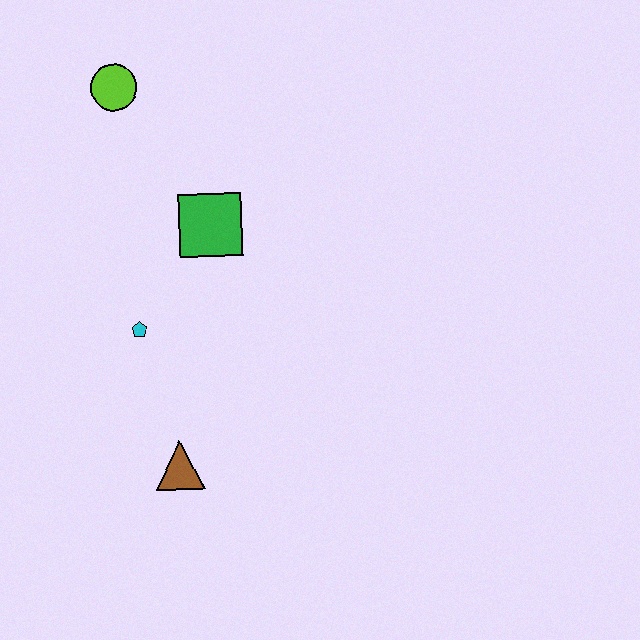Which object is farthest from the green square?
The brown triangle is farthest from the green square.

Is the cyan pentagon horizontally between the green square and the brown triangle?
No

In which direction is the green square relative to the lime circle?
The green square is below the lime circle.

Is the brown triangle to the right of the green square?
No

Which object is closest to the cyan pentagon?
The green square is closest to the cyan pentagon.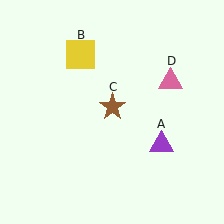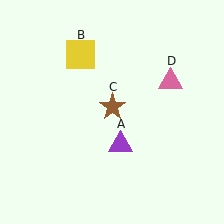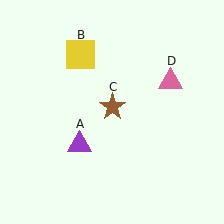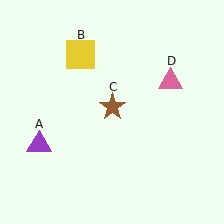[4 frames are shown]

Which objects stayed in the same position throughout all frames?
Yellow square (object B) and brown star (object C) and pink triangle (object D) remained stationary.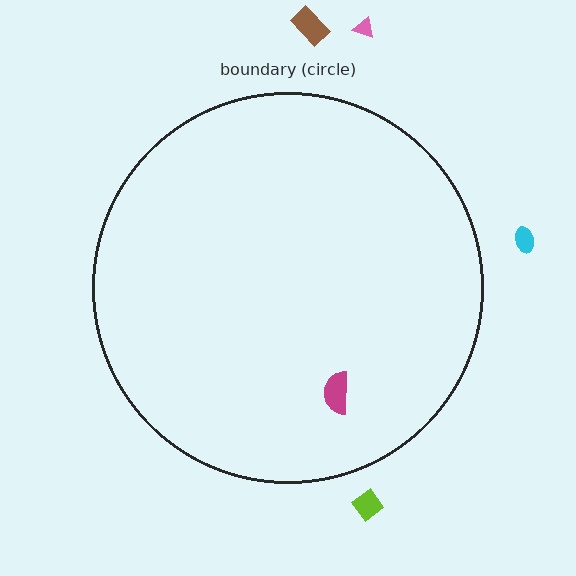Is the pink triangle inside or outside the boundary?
Outside.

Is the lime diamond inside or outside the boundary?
Outside.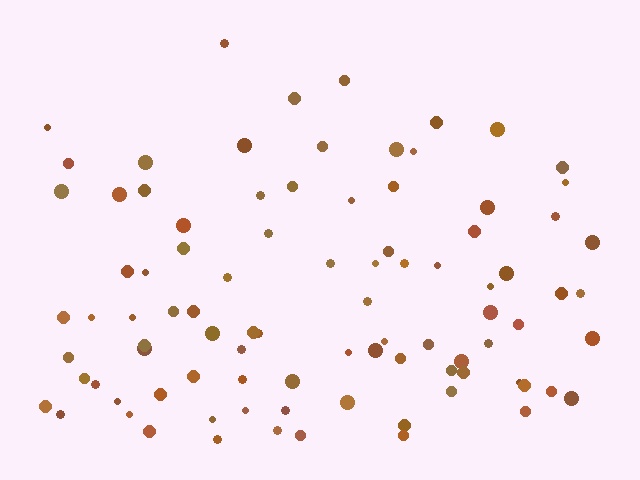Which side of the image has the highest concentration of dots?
The bottom.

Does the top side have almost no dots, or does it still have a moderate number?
Still a moderate number, just noticeably fewer than the bottom.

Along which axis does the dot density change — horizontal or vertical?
Vertical.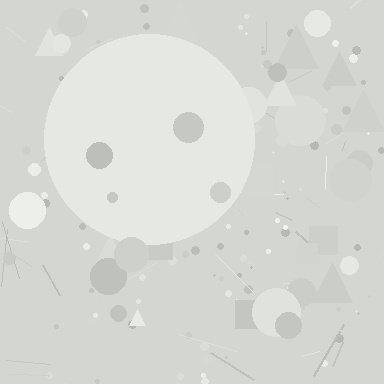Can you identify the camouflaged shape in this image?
The camouflaged shape is a circle.